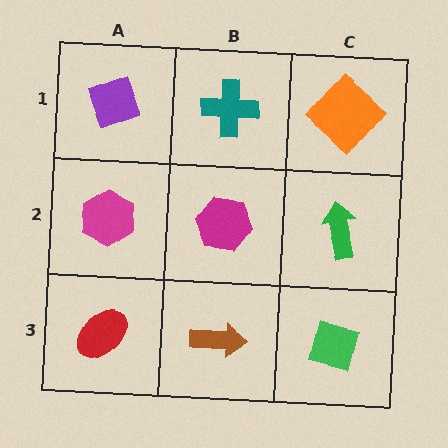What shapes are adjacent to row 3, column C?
A green arrow (row 2, column C), a brown arrow (row 3, column B).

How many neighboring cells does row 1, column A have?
2.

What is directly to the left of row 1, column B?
A purple diamond.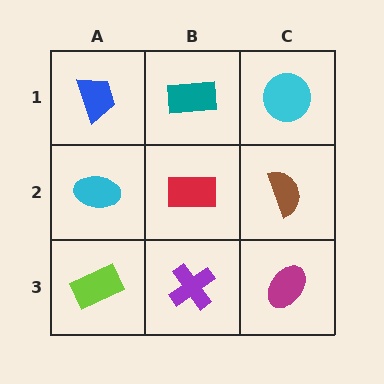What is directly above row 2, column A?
A blue trapezoid.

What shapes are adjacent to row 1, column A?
A cyan ellipse (row 2, column A), a teal rectangle (row 1, column B).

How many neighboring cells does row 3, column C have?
2.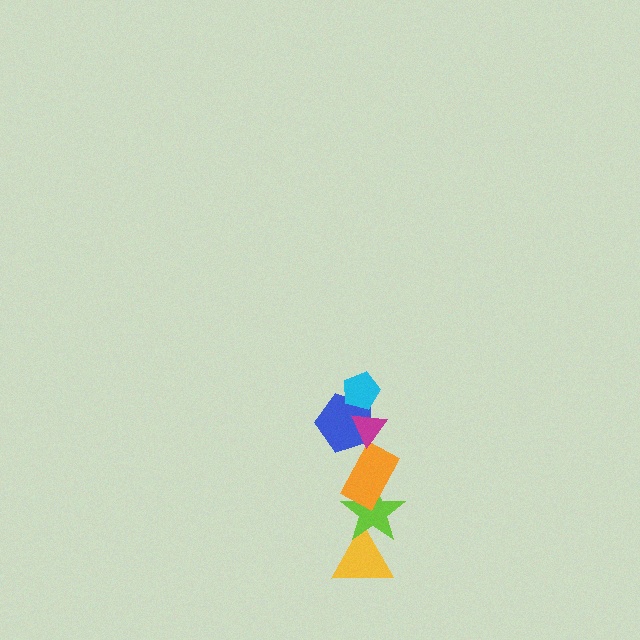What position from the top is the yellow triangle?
The yellow triangle is 6th from the top.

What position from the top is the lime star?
The lime star is 5th from the top.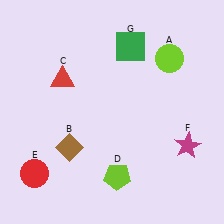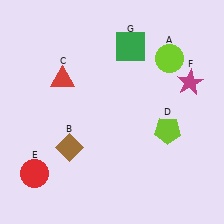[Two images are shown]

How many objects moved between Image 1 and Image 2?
2 objects moved between the two images.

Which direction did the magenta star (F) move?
The magenta star (F) moved up.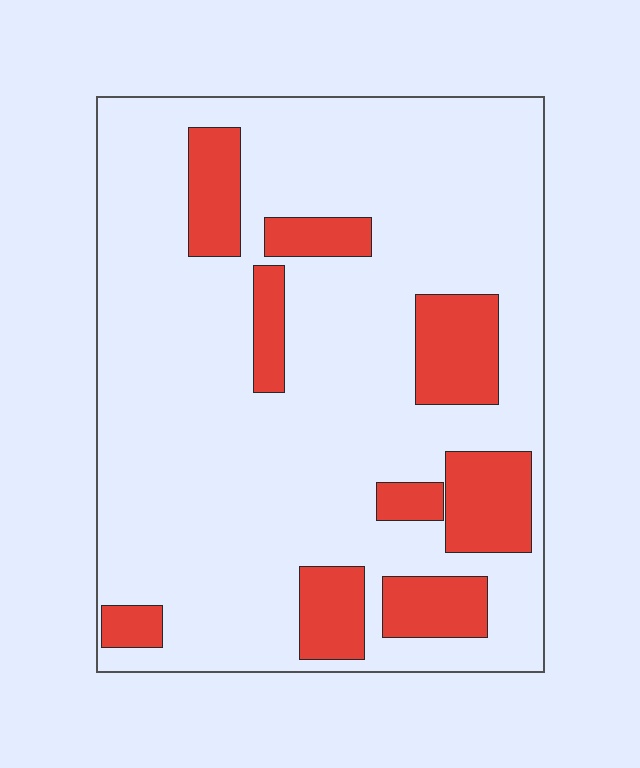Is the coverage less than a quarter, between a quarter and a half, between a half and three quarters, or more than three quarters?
Less than a quarter.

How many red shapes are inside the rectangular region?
9.